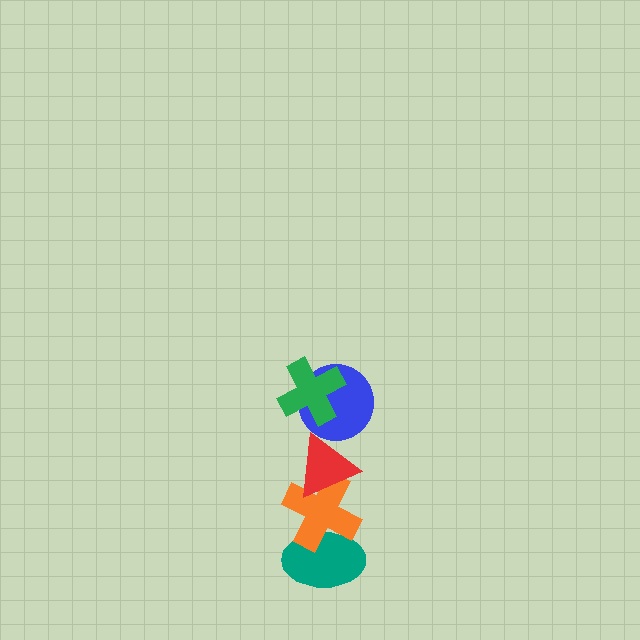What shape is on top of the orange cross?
The red triangle is on top of the orange cross.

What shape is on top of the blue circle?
The green cross is on top of the blue circle.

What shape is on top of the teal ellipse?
The orange cross is on top of the teal ellipse.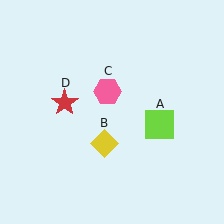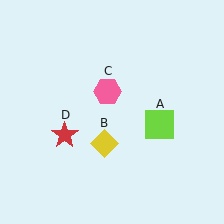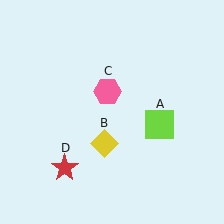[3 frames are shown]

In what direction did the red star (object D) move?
The red star (object D) moved down.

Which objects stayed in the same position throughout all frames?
Lime square (object A) and yellow diamond (object B) and pink hexagon (object C) remained stationary.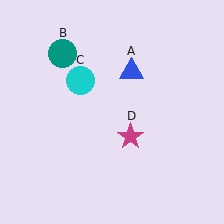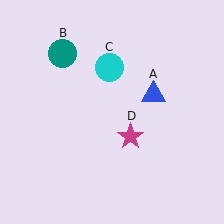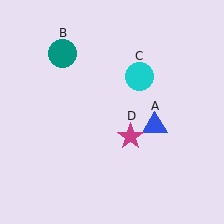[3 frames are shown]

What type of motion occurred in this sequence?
The blue triangle (object A), cyan circle (object C) rotated clockwise around the center of the scene.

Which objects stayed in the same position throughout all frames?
Teal circle (object B) and magenta star (object D) remained stationary.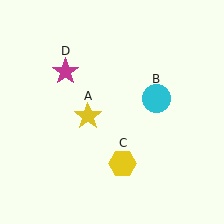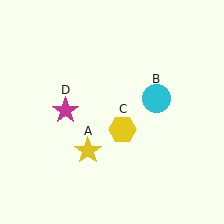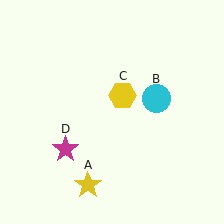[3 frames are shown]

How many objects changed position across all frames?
3 objects changed position: yellow star (object A), yellow hexagon (object C), magenta star (object D).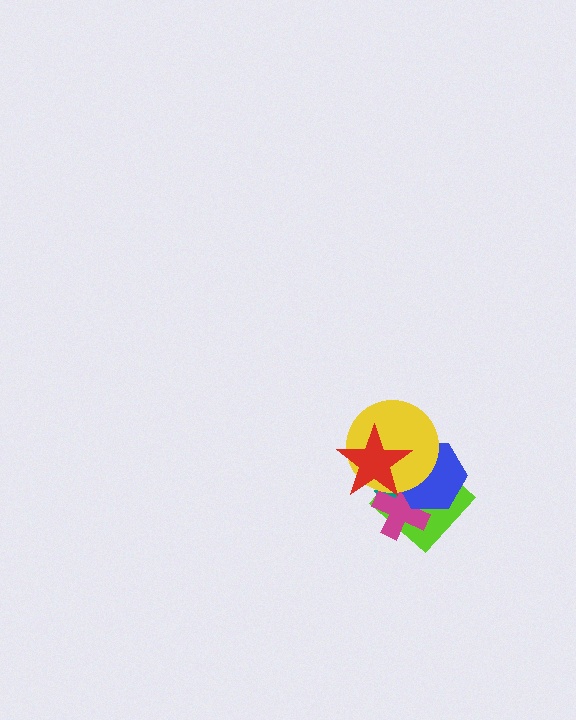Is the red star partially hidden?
No, no other shape covers it.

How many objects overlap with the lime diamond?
5 objects overlap with the lime diamond.